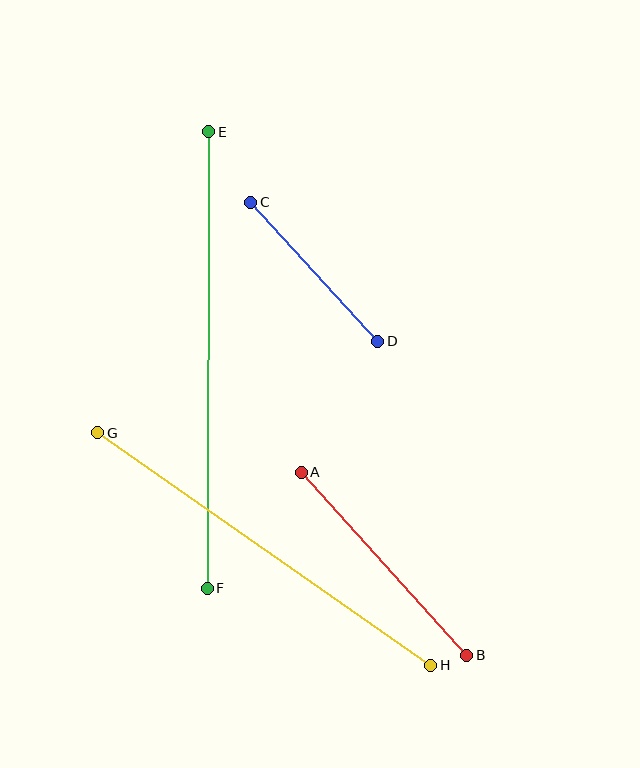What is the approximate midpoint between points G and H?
The midpoint is at approximately (264, 549) pixels.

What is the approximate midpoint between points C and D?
The midpoint is at approximately (314, 272) pixels.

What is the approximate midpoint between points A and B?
The midpoint is at approximately (384, 564) pixels.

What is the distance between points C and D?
The distance is approximately 188 pixels.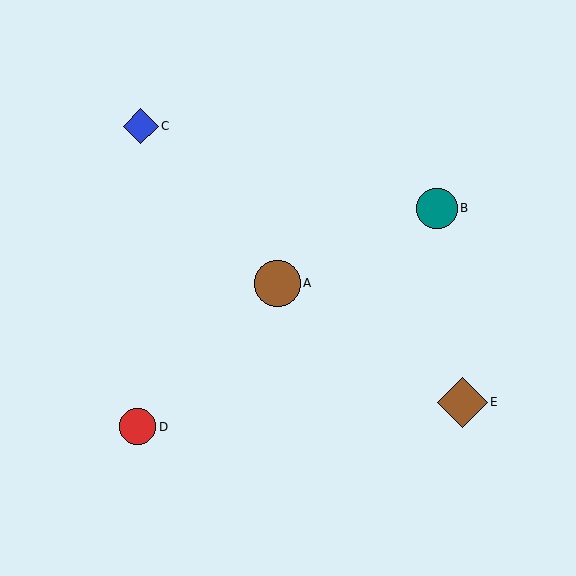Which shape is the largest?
The brown diamond (labeled E) is the largest.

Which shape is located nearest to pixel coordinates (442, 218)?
The teal circle (labeled B) at (437, 208) is nearest to that location.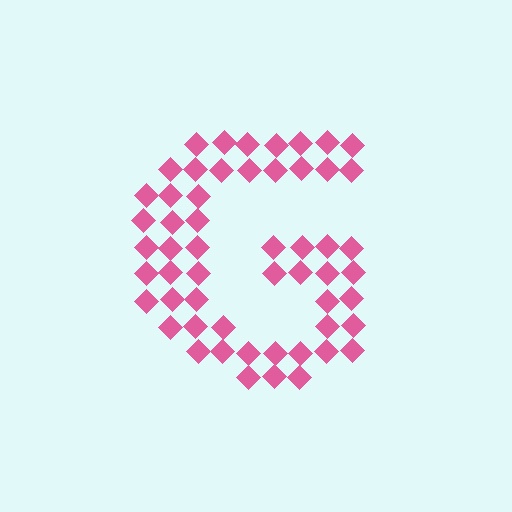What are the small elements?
The small elements are diamonds.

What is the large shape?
The large shape is the letter G.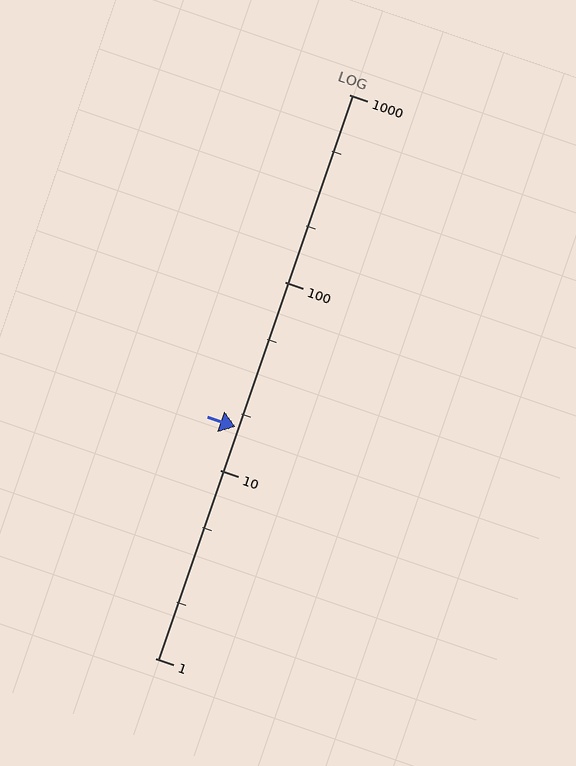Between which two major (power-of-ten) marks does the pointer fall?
The pointer is between 10 and 100.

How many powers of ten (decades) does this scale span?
The scale spans 3 decades, from 1 to 1000.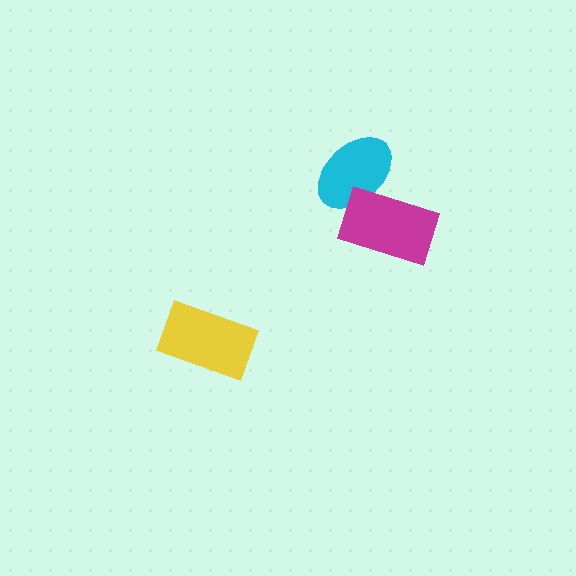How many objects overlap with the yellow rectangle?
0 objects overlap with the yellow rectangle.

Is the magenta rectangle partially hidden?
No, no other shape covers it.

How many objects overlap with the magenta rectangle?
1 object overlaps with the magenta rectangle.